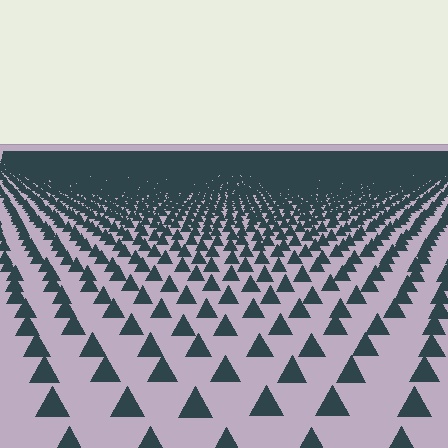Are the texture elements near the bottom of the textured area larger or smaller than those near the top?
Larger. Near the bottom, elements are closer to the viewer and appear at a bigger on-screen size.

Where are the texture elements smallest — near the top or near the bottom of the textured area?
Near the top.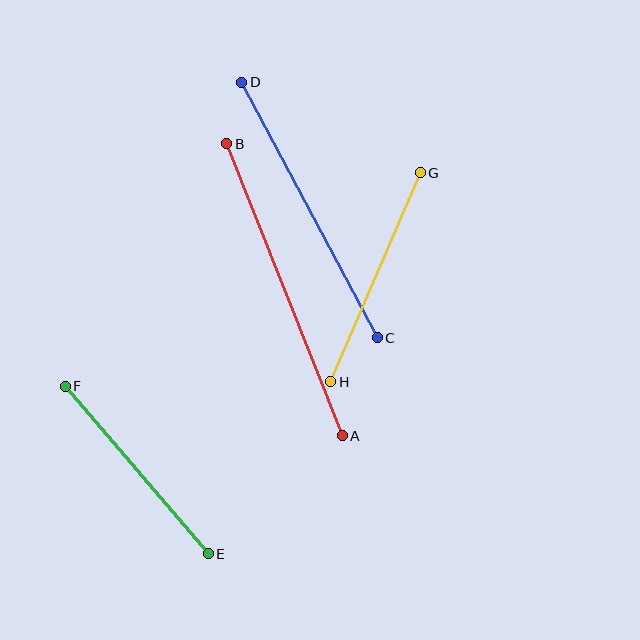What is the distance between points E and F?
The distance is approximately 220 pixels.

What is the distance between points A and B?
The distance is approximately 314 pixels.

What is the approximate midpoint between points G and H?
The midpoint is at approximately (375, 277) pixels.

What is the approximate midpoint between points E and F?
The midpoint is at approximately (137, 470) pixels.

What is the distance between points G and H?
The distance is approximately 227 pixels.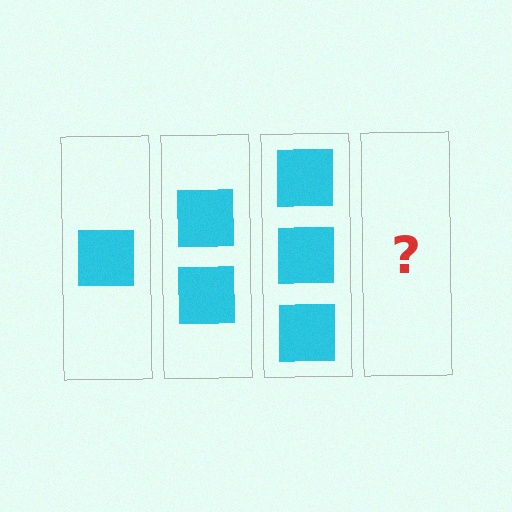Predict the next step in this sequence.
The next step is 4 squares.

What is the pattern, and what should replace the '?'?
The pattern is that each step adds one more square. The '?' should be 4 squares.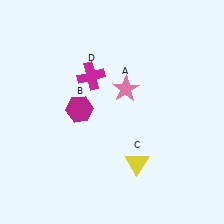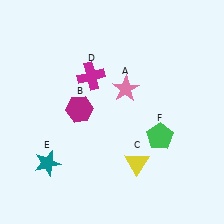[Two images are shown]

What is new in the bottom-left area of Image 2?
A teal star (E) was added in the bottom-left area of Image 2.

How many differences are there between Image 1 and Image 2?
There are 2 differences between the two images.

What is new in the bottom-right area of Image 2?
A green pentagon (F) was added in the bottom-right area of Image 2.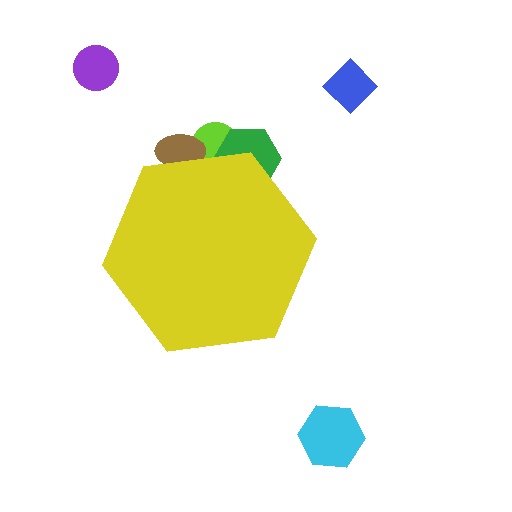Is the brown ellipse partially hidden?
Yes, the brown ellipse is partially hidden behind the yellow hexagon.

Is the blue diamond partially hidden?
No, the blue diamond is fully visible.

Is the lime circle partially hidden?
Yes, the lime circle is partially hidden behind the yellow hexagon.